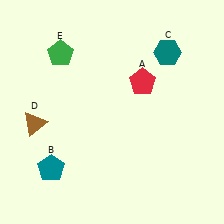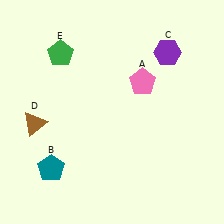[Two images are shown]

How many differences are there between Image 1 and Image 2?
There are 2 differences between the two images.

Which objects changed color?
A changed from red to pink. C changed from teal to purple.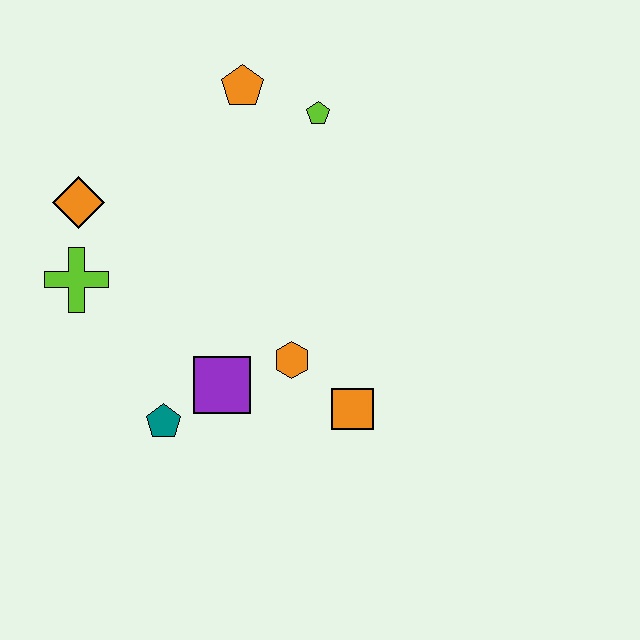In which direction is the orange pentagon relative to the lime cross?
The orange pentagon is above the lime cross.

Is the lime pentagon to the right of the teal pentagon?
Yes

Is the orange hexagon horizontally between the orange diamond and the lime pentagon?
Yes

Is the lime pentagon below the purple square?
No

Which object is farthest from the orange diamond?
The orange square is farthest from the orange diamond.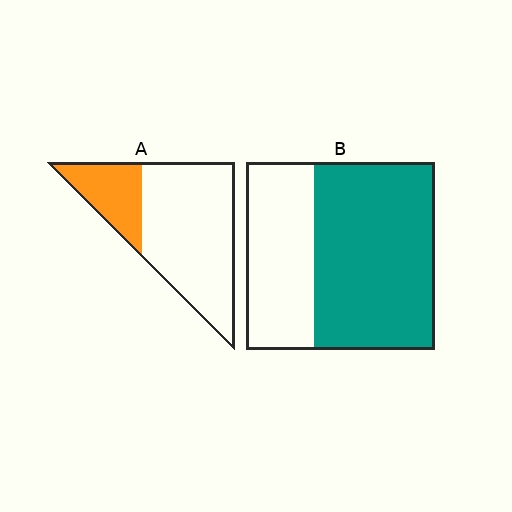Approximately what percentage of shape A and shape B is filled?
A is approximately 25% and B is approximately 65%.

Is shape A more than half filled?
No.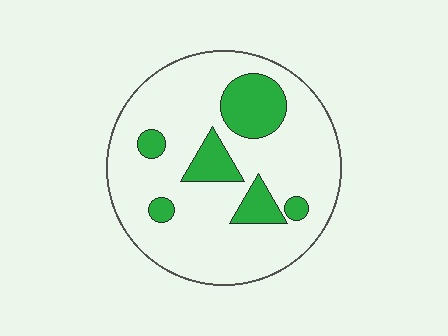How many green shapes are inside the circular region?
6.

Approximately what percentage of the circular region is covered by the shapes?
Approximately 20%.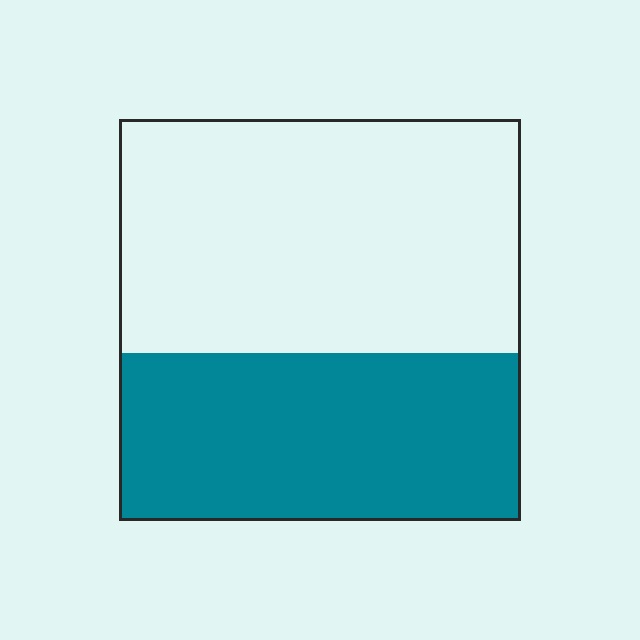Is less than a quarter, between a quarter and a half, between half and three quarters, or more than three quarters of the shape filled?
Between a quarter and a half.